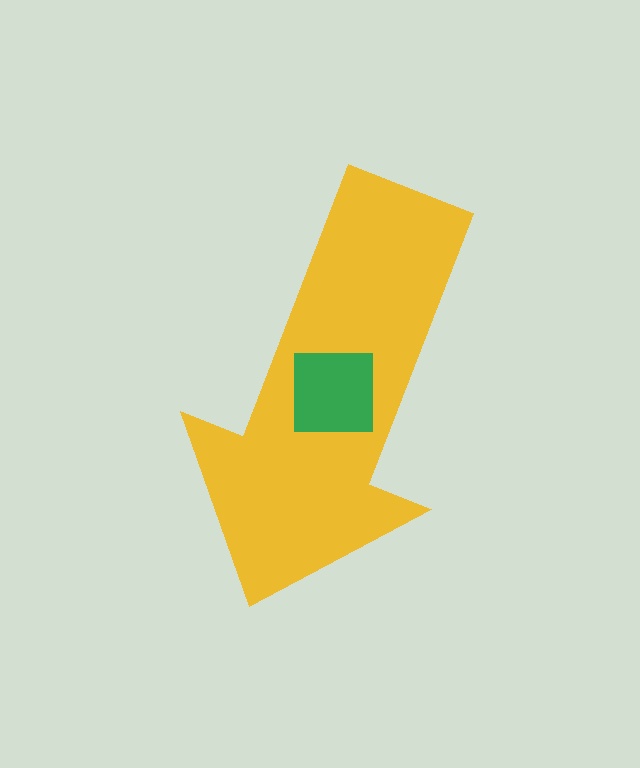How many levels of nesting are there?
2.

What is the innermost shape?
The green square.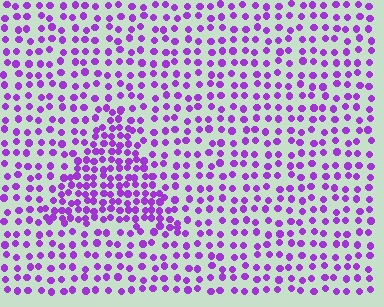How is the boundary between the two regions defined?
The boundary is defined by a change in element density (approximately 1.9x ratio). All elements are the same color, size, and shape.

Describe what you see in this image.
The image contains small purple elements arranged at two different densities. A triangle-shaped region is visible where the elements are more densely packed than the surrounding area.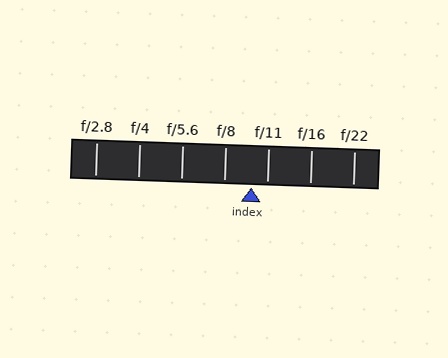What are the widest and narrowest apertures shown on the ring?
The widest aperture shown is f/2.8 and the narrowest is f/22.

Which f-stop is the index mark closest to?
The index mark is closest to f/11.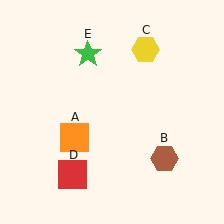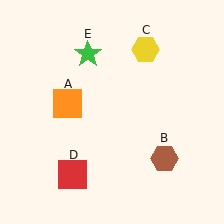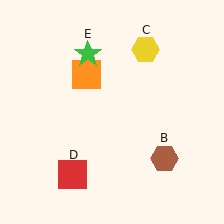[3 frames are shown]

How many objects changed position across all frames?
1 object changed position: orange square (object A).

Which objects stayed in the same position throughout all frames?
Brown hexagon (object B) and yellow hexagon (object C) and red square (object D) and green star (object E) remained stationary.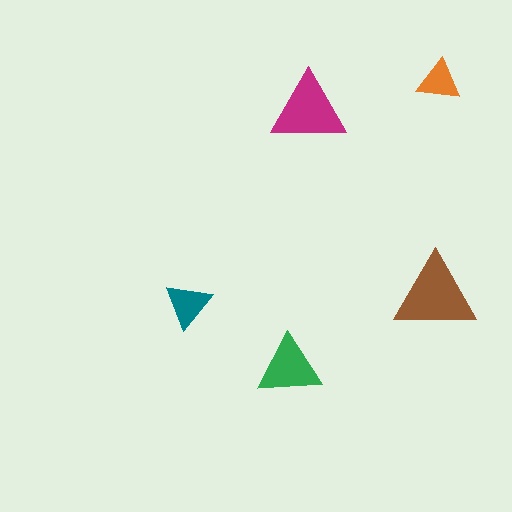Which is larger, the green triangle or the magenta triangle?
The magenta one.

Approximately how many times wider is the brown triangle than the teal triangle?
About 1.5 times wider.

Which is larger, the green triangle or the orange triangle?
The green one.